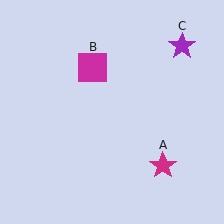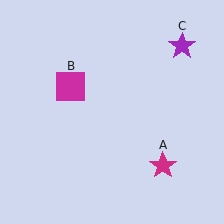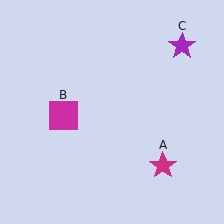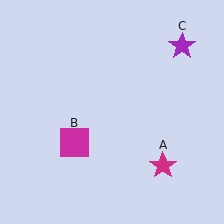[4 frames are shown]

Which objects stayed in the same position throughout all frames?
Magenta star (object A) and purple star (object C) remained stationary.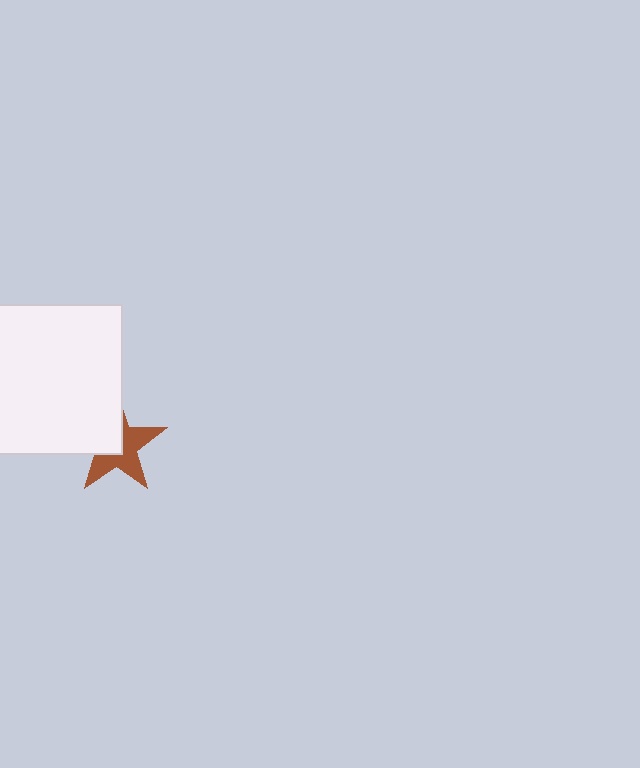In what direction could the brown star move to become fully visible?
The brown star could move toward the lower-right. That would shift it out from behind the white square entirely.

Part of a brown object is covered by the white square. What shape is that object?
It is a star.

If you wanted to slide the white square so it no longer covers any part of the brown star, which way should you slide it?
Slide it toward the upper-left — that is the most direct way to separate the two shapes.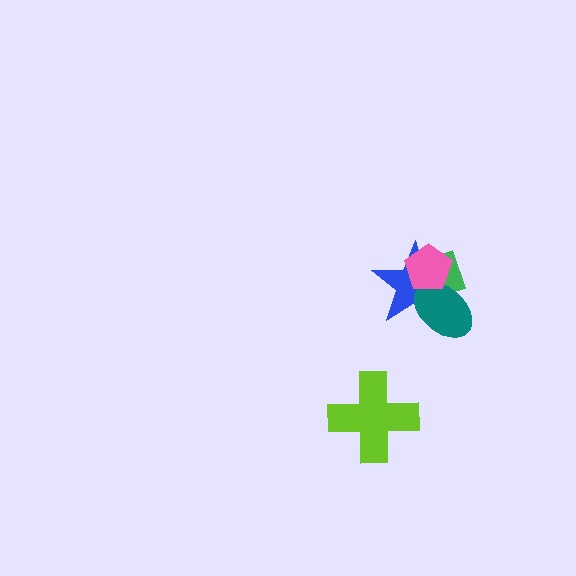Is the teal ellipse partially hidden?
Yes, it is partially covered by another shape.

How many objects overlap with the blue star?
3 objects overlap with the blue star.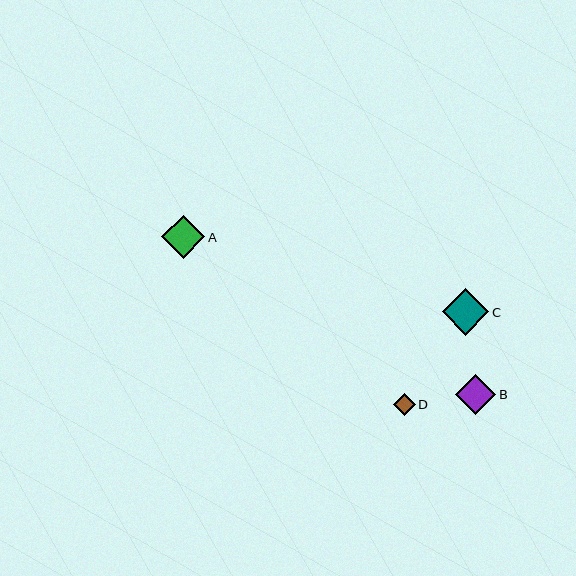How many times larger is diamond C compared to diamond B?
Diamond C is approximately 1.2 times the size of diamond B.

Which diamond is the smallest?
Diamond D is the smallest with a size of approximately 22 pixels.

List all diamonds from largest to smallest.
From largest to smallest: C, A, B, D.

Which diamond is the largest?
Diamond C is the largest with a size of approximately 46 pixels.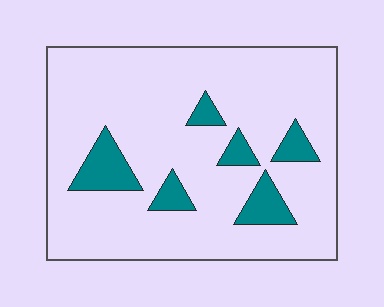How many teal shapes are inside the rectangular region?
6.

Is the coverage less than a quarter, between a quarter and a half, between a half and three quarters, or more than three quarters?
Less than a quarter.